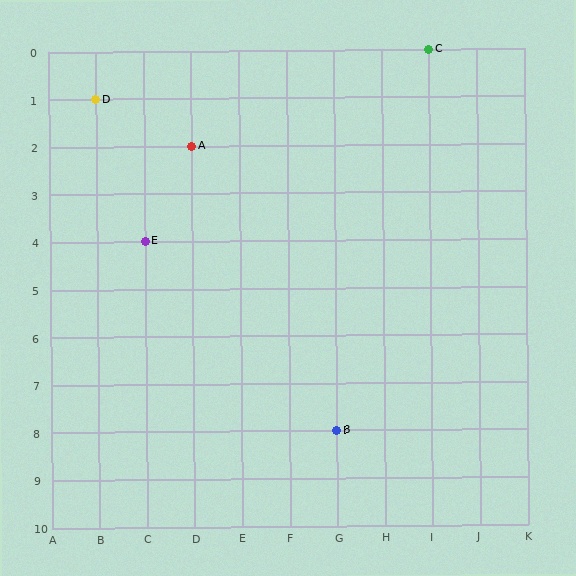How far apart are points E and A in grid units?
Points E and A are 1 column and 2 rows apart (about 2.2 grid units diagonally).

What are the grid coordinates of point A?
Point A is at grid coordinates (D, 2).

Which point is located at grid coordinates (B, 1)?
Point D is at (B, 1).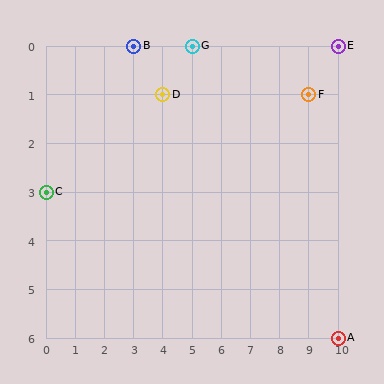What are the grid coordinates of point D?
Point D is at grid coordinates (4, 1).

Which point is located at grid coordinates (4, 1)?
Point D is at (4, 1).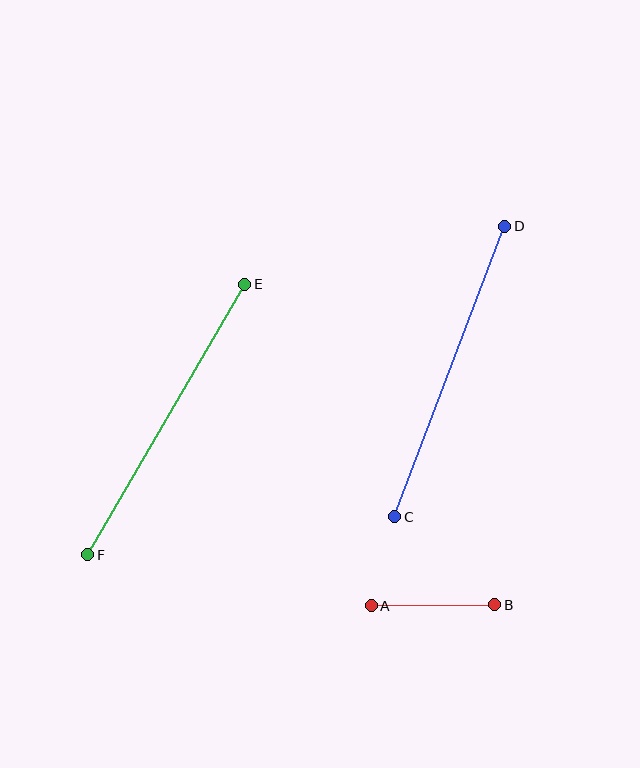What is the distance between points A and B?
The distance is approximately 124 pixels.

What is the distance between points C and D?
The distance is approximately 311 pixels.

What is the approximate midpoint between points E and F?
The midpoint is at approximately (166, 419) pixels.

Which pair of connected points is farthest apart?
Points E and F are farthest apart.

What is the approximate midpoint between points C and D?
The midpoint is at approximately (450, 371) pixels.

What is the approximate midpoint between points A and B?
The midpoint is at approximately (433, 605) pixels.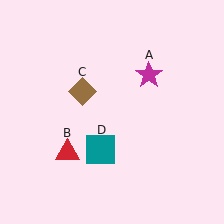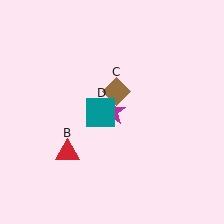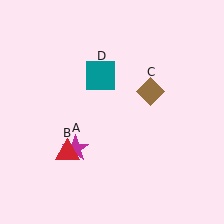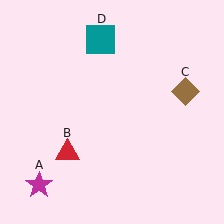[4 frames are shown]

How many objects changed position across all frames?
3 objects changed position: magenta star (object A), brown diamond (object C), teal square (object D).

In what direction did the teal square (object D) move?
The teal square (object D) moved up.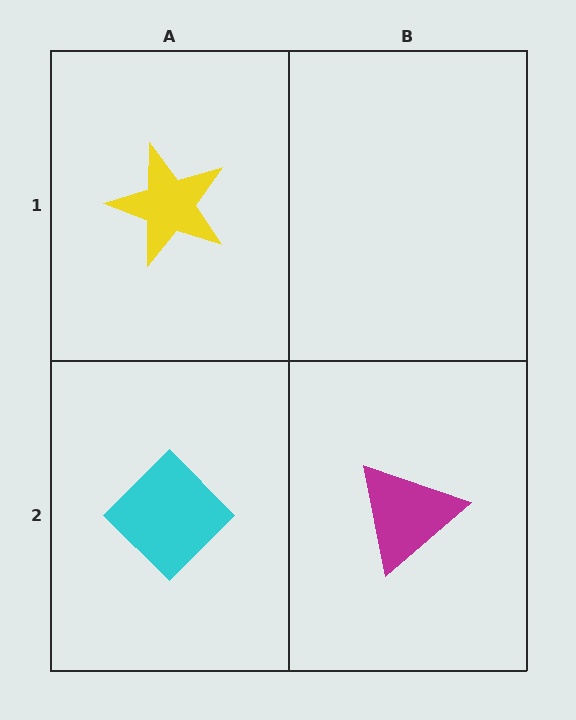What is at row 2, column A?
A cyan diamond.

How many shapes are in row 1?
1 shape.